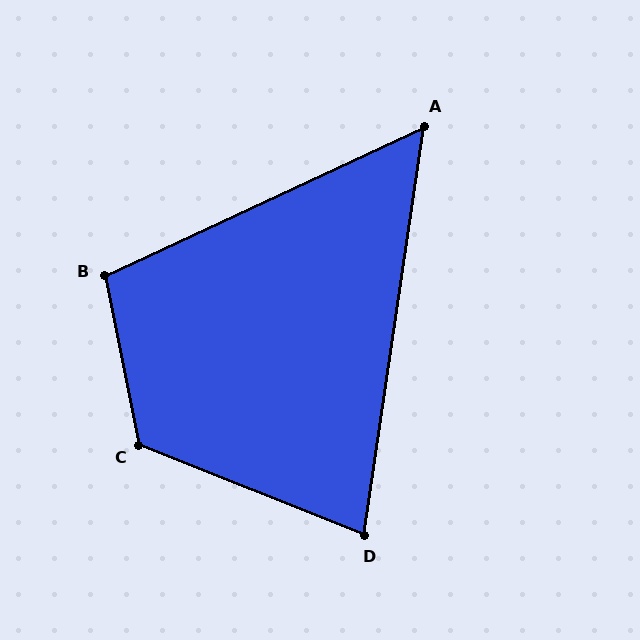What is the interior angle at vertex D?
Approximately 77 degrees (acute).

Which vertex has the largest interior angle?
C, at approximately 123 degrees.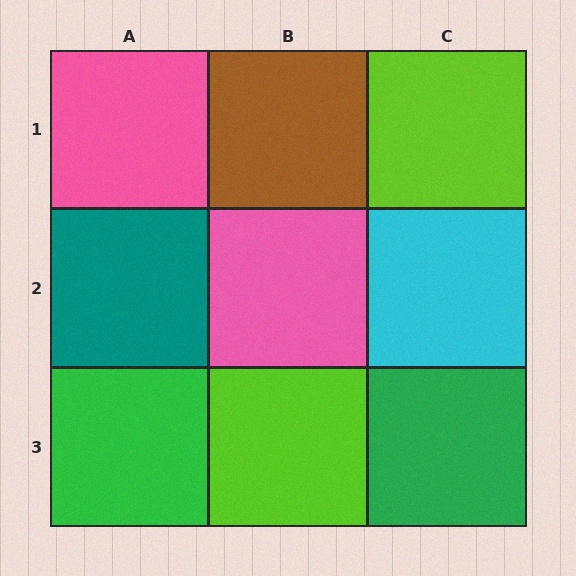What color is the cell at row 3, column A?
Green.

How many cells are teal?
1 cell is teal.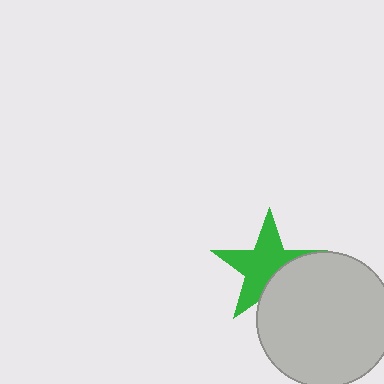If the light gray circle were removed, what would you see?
You would see the complete green star.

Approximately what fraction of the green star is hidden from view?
Roughly 32% of the green star is hidden behind the light gray circle.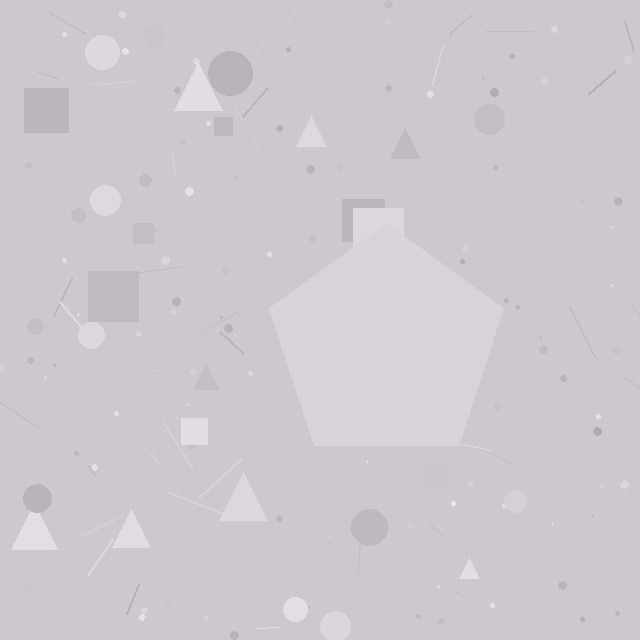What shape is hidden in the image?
A pentagon is hidden in the image.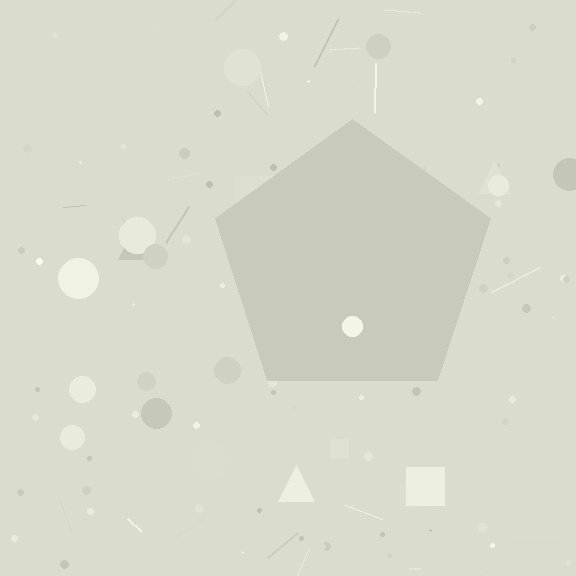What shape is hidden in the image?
A pentagon is hidden in the image.